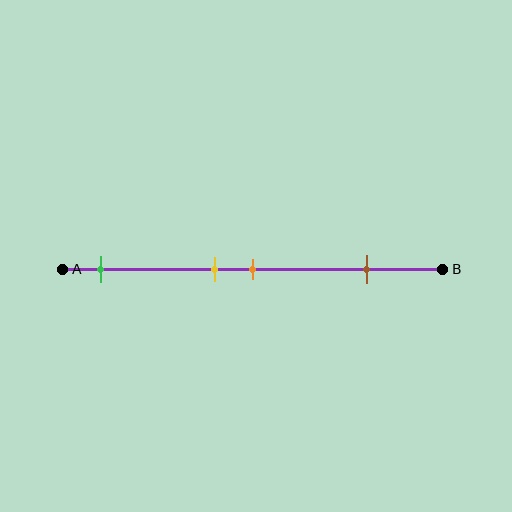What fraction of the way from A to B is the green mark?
The green mark is approximately 10% (0.1) of the way from A to B.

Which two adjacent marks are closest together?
The yellow and orange marks are the closest adjacent pair.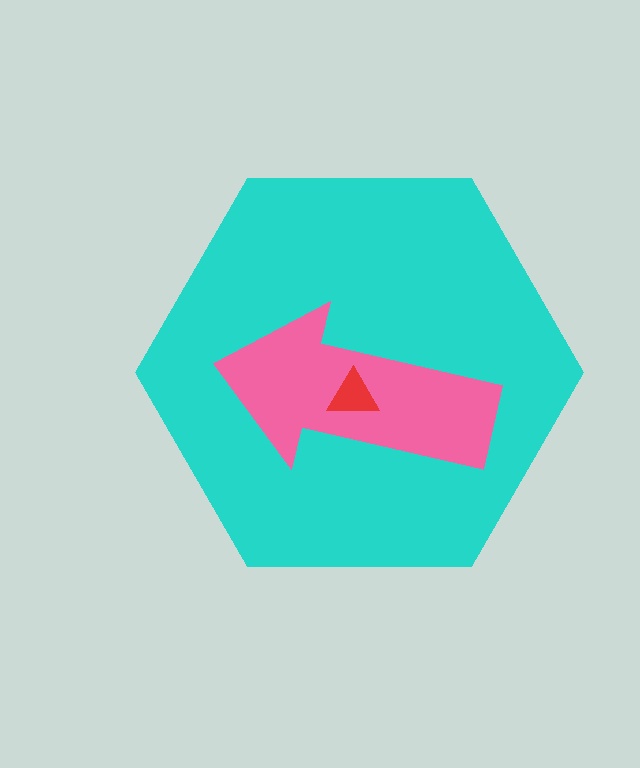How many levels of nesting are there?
3.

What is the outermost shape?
The cyan hexagon.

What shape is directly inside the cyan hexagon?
The pink arrow.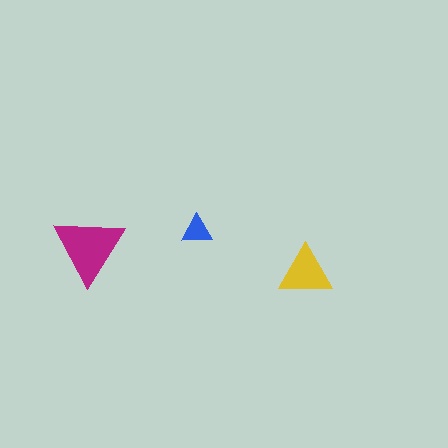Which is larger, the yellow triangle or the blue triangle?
The yellow one.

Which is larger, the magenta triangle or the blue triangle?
The magenta one.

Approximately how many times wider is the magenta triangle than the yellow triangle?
About 1.5 times wider.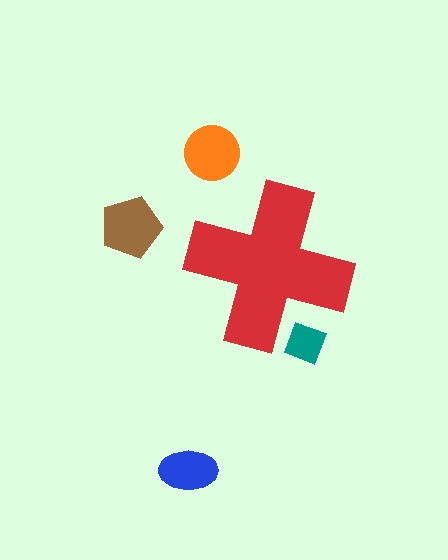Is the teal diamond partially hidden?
Yes, the teal diamond is partially hidden behind the red cross.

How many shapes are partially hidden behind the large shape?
1 shape is partially hidden.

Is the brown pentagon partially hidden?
No, the brown pentagon is fully visible.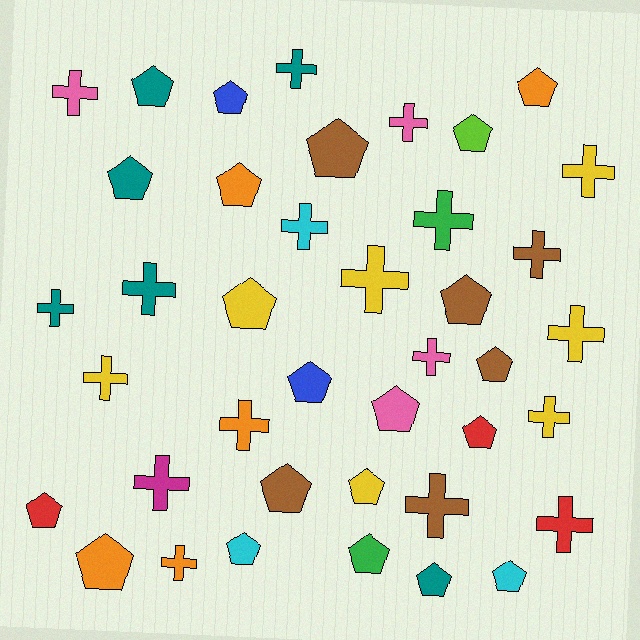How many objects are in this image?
There are 40 objects.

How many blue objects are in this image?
There are 2 blue objects.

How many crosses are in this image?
There are 19 crosses.